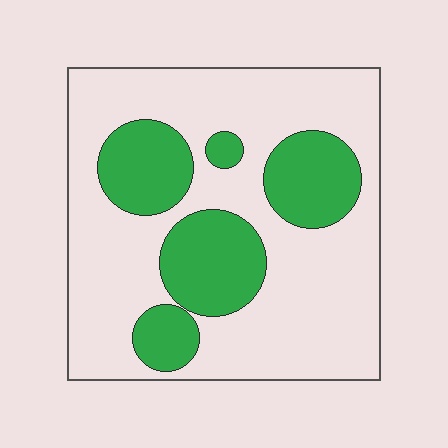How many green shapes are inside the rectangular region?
5.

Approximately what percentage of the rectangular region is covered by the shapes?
Approximately 30%.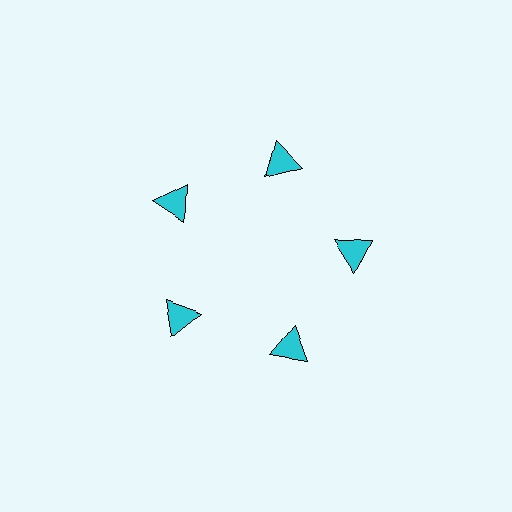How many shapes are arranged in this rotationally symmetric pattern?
There are 5 shapes, arranged in 5 groups of 1.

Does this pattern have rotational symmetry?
Yes, this pattern has 5-fold rotational symmetry. It looks the same after rotating 72 degrees around the center.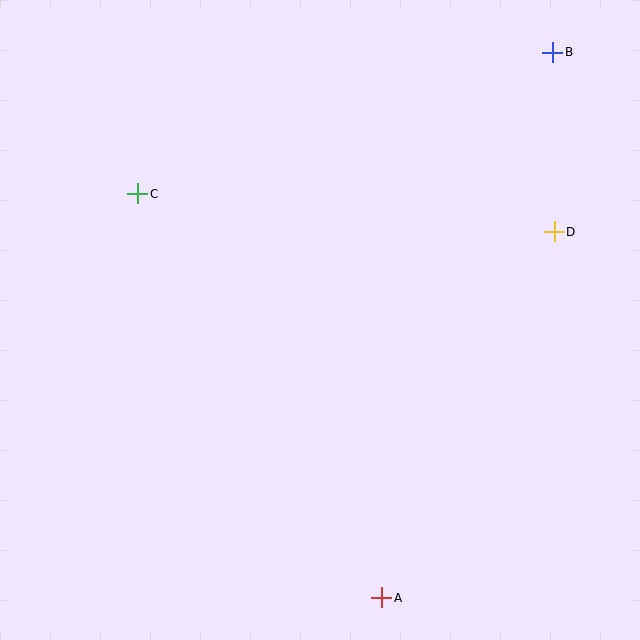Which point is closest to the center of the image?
Point C at (138, 194) is closest to the center.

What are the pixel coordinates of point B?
Point B is at (553, 52).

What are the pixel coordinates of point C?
Point C is at (138, 194).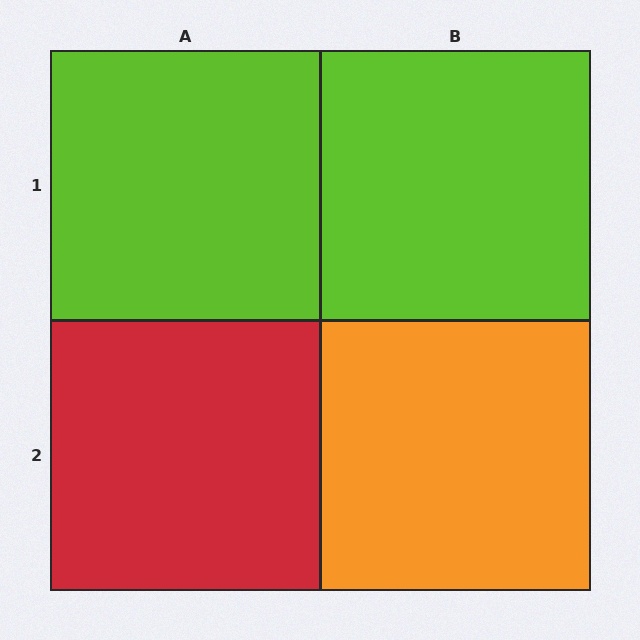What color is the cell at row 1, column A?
Lime.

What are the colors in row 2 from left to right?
Red, orange.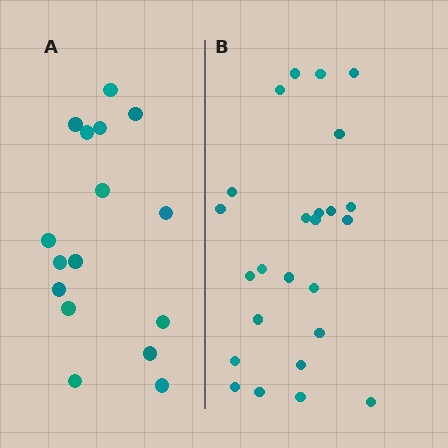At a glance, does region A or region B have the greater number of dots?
Region B (the right region) has more dots.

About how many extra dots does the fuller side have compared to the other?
Region B has roughly 8 or so more dots than region A.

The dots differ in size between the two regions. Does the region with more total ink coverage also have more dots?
No. Region A has more total ink coverage because its dots are larger, but region B actually contains more individual dots. Total area can be misleading — the number of items is what matters here.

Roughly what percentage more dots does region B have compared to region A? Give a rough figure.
About 55% more.